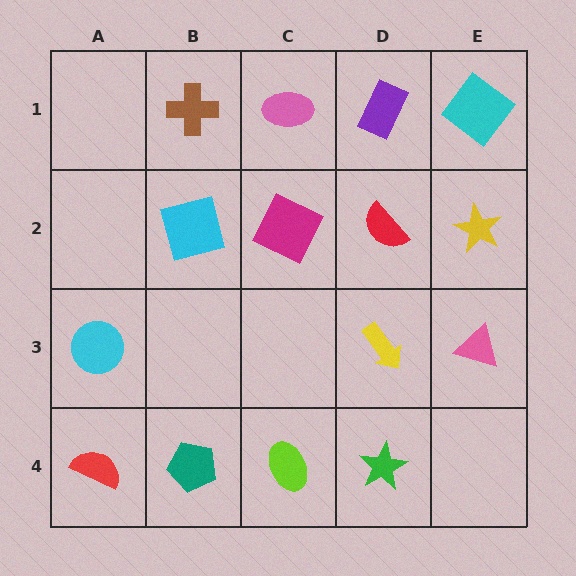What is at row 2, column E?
A yellow star.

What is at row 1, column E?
A cyan diamond.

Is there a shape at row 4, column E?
No, that cell is empty.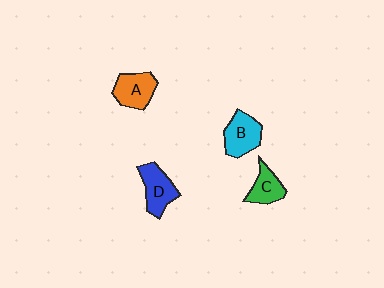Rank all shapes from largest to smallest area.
From largest to smallest: D (blue), B (cyan), A (orange), C (green).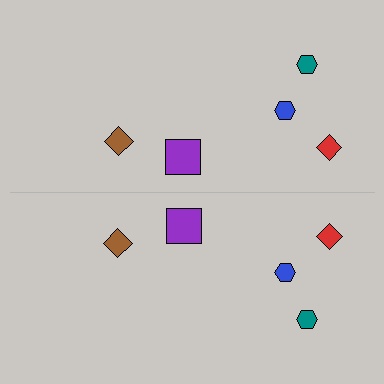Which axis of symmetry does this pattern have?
The pattern has a horizontal axis of symmetry running through the center of the image.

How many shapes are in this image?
There are 10 shapes in this image.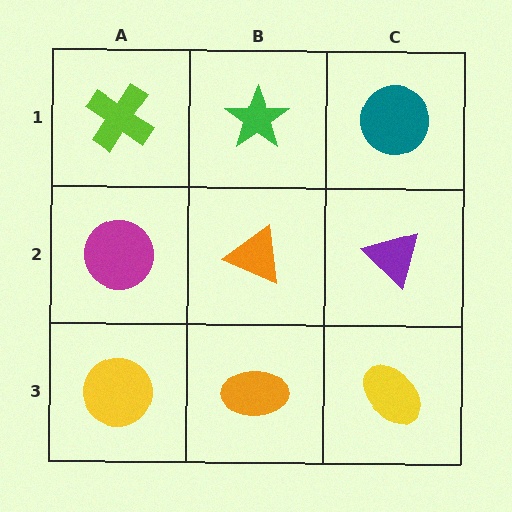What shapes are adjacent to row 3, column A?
A magenta circle (row 2, column A), an orange ellipse (row 3, column B).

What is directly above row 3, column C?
A purple triangle.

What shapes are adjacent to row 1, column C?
A purple triangle (row 2, column C), a green star (row 1, column B).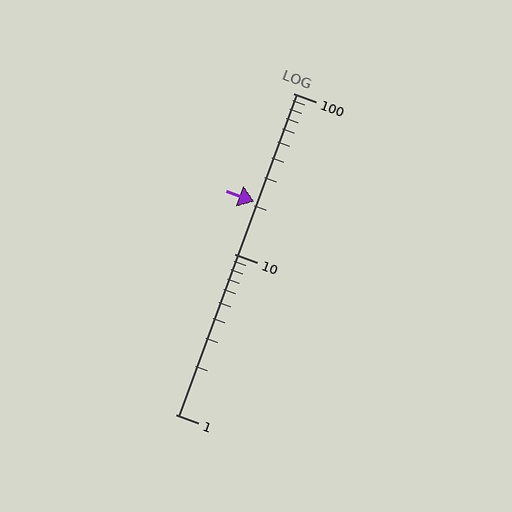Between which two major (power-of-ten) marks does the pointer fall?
The pointer is between 10 and 100.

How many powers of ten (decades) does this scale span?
The scale spans 2 decades, from 1 to 100.